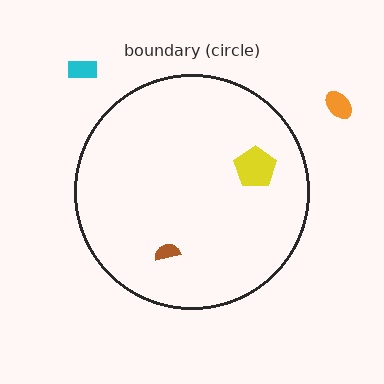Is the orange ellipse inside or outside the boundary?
Outside.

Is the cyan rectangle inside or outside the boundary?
Outside.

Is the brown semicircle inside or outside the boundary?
Inside.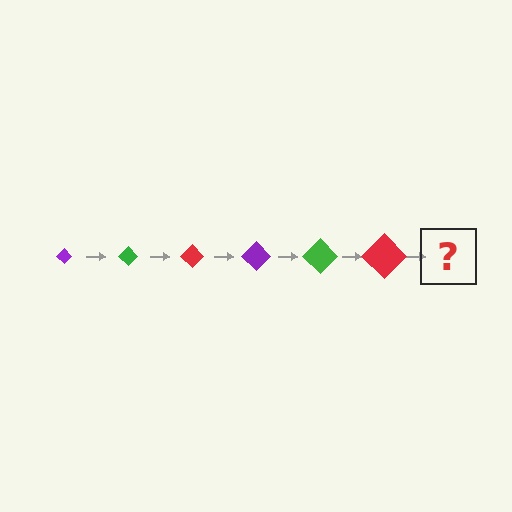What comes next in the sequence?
The next element should be a purple diamond, larger than the previous one.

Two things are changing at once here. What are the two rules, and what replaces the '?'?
The two rules are that the diamond grows larger each step and the color cycles through purple, green, and red. The '?' should be a purple diamond, larger than the previous one.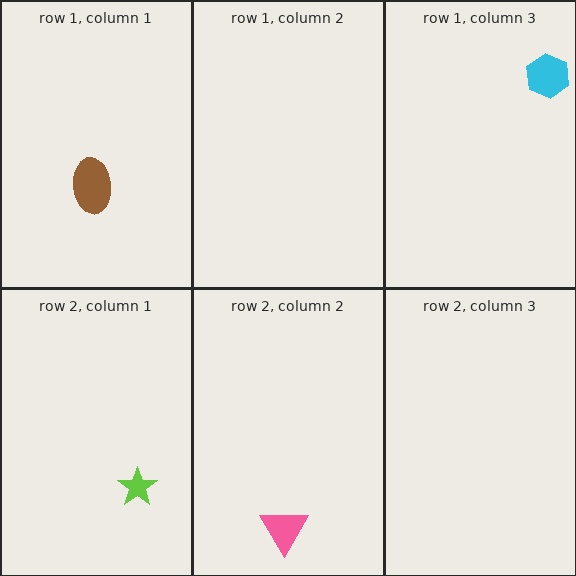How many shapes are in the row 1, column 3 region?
1.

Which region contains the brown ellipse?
The row 1, column 1 region.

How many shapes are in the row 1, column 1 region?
1.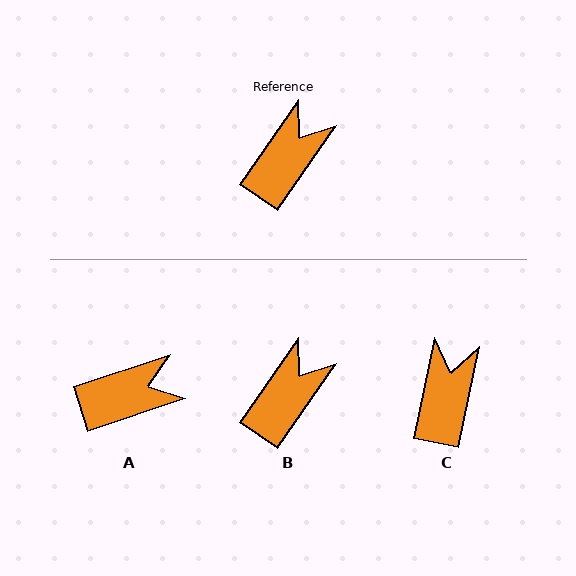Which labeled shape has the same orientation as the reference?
B.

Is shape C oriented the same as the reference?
No, it is off by about 23 degrees.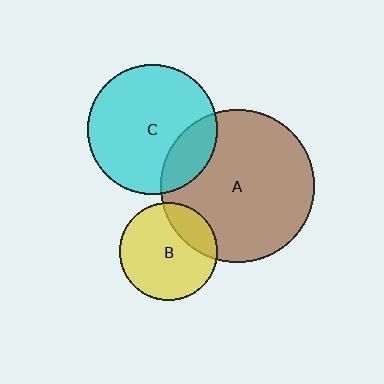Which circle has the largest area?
Circle A (brown).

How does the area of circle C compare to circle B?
Approximately 1.8 times.